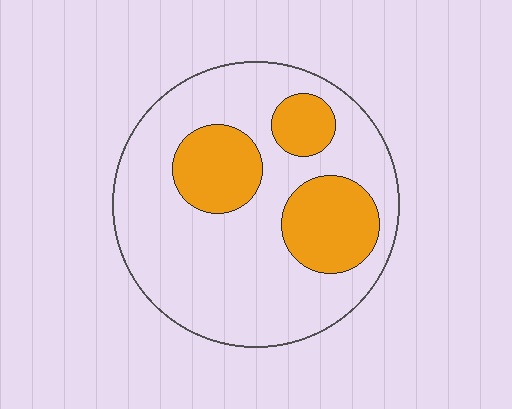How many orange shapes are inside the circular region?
3.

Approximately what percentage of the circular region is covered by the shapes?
Approximately 25%.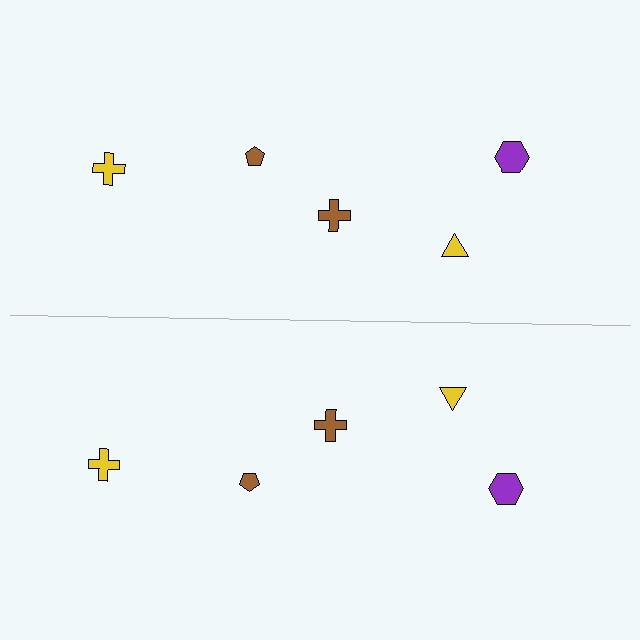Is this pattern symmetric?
Yes, this pattern has bilateral (reflection) symmetry.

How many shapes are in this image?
There are 10 shapes in this image.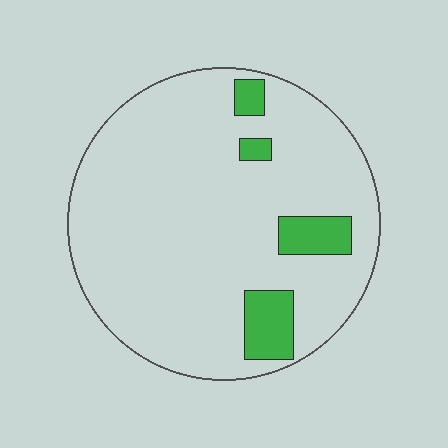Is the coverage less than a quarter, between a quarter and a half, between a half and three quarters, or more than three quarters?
Less than a quarter.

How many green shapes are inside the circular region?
4.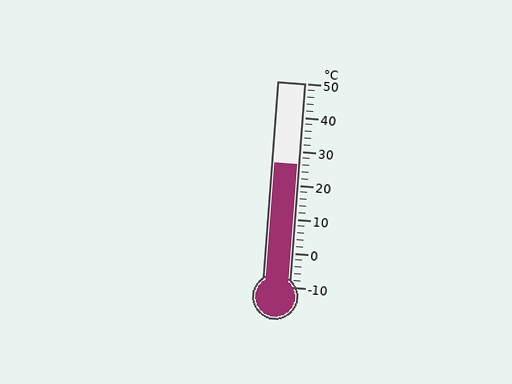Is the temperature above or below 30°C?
The temperature is below 30°C.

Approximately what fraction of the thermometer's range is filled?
The thermometer is filled to approximately 60% of its range.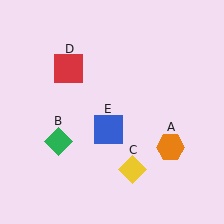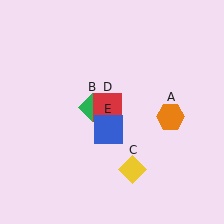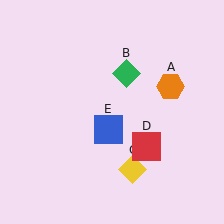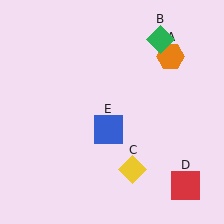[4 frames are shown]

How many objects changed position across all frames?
3 objects changed position: orange hexagon (object A), green diamond (object B), red square (object D).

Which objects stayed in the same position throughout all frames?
Yellow diamond (object C) and blue square (object E) remained stationary.